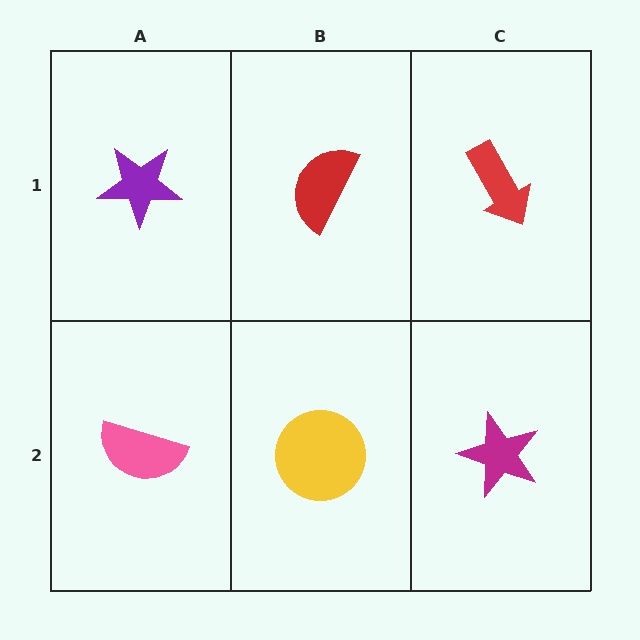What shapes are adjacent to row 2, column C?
A red arrow (row 1, column C), a yellow circle (row 2, column B).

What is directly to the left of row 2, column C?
A yellow circle.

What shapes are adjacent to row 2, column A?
A purple star (row 1, column A), a yellow circle (row 2, column B).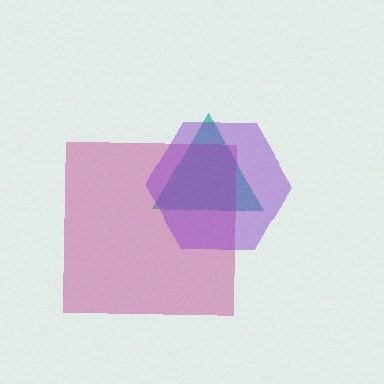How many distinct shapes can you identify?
There are 3 distinct shapes: a teal triangle, a magenta square, a purple hexagon.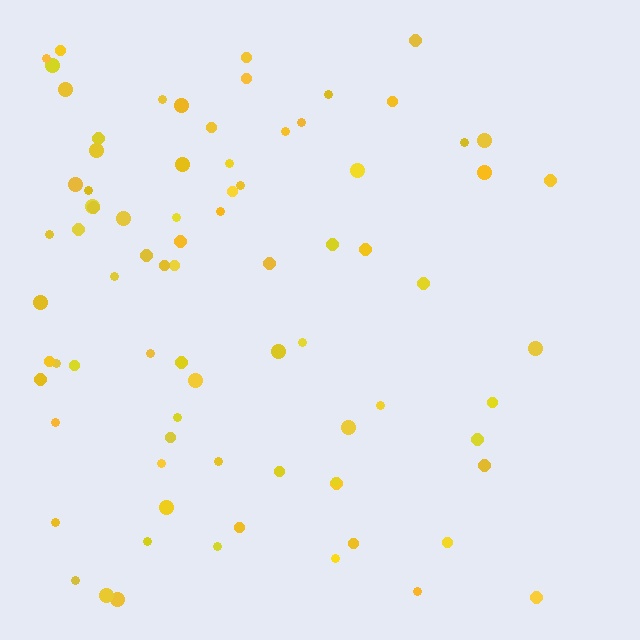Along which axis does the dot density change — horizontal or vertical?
Horizontal.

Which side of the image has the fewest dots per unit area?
The right.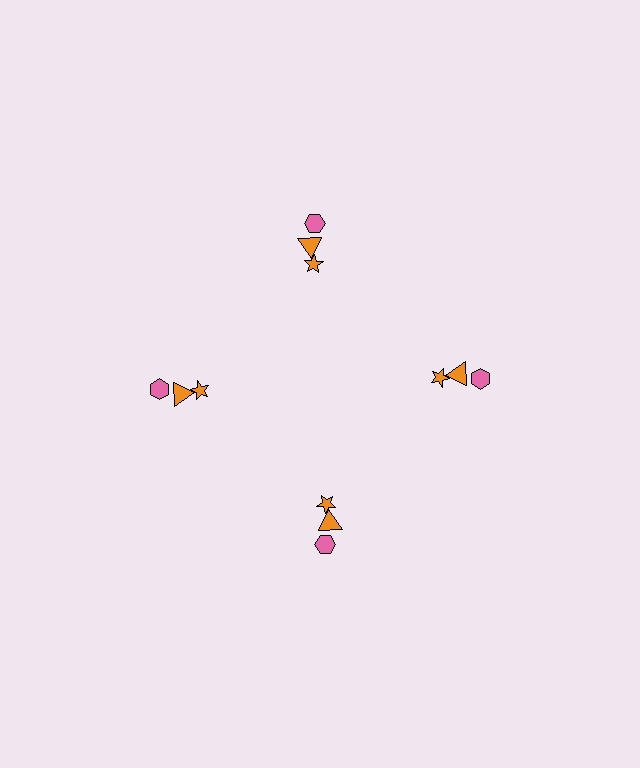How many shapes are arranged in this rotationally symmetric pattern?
There are 12 shapes, arranged in 4 groups of 3.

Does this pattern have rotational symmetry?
Yes, this pattern has 4-fold rotational symmetry. It looks the same after rotating 90 degrees around the center.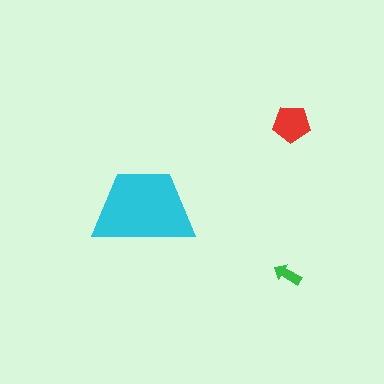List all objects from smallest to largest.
The green arrow, the red pentagon, the cyan trapezoid.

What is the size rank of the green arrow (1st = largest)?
3rd.